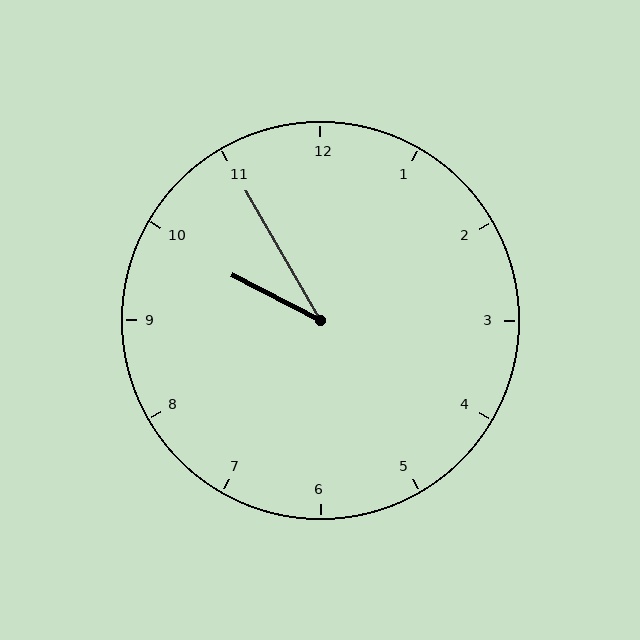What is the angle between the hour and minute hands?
Approximately 32 degrees.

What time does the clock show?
9:55.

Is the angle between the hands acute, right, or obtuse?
It is acute.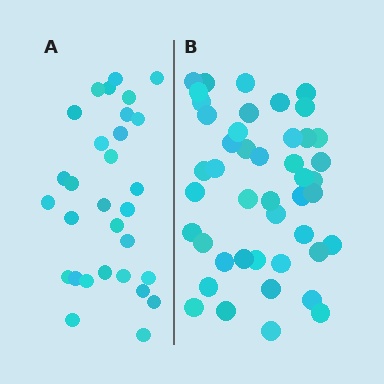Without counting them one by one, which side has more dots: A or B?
Region B (the right region) has more dots.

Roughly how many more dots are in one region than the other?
Region B has approximately 15 more dots than region A.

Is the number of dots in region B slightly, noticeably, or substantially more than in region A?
Region B has substantially more. The ratio is roughly 1.5 to 1.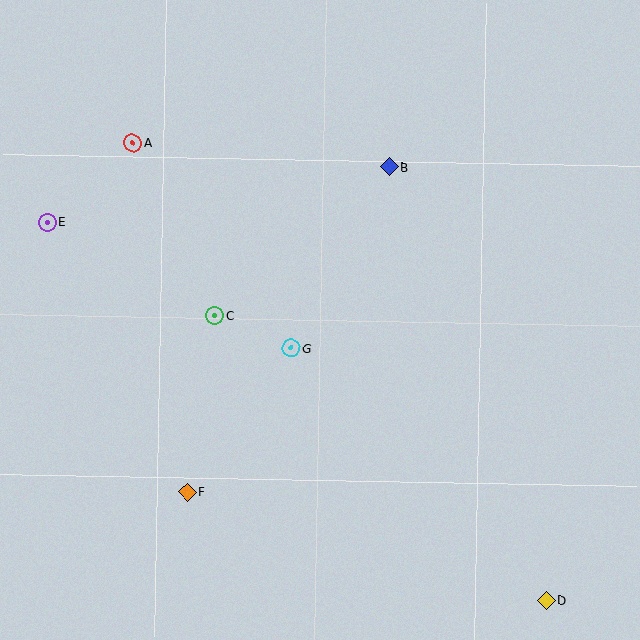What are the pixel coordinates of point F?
Point F is at (187, 492).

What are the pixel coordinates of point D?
Point D is at (546, 600).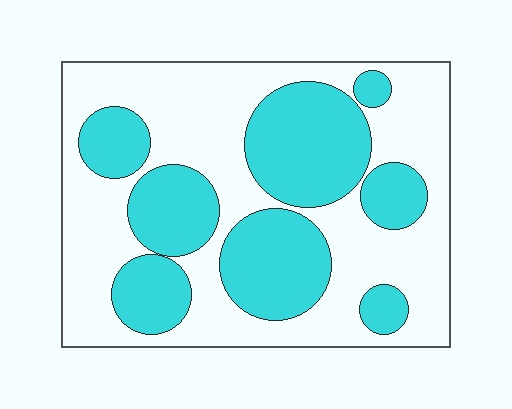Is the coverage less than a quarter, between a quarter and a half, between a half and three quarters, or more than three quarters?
Between a quarter and a half.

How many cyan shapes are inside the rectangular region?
8.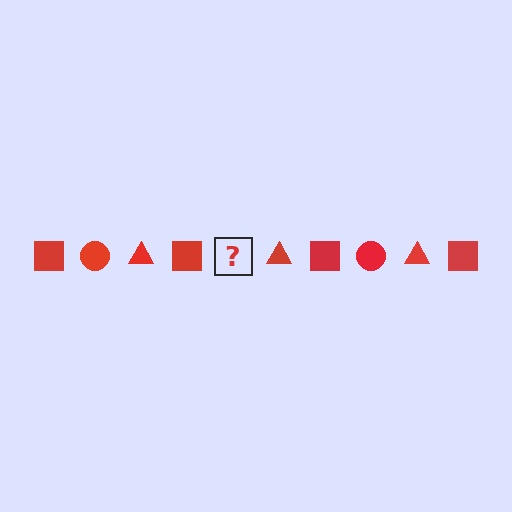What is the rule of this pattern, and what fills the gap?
The rule is that the pattern cycles through square, circle, triangle shapes in red. The gap should be filled with a red circle.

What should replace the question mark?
The question mark should be replaced with a red circle.